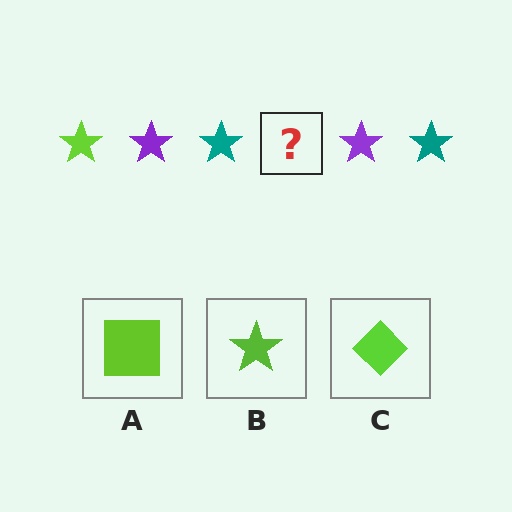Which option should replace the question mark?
Option B.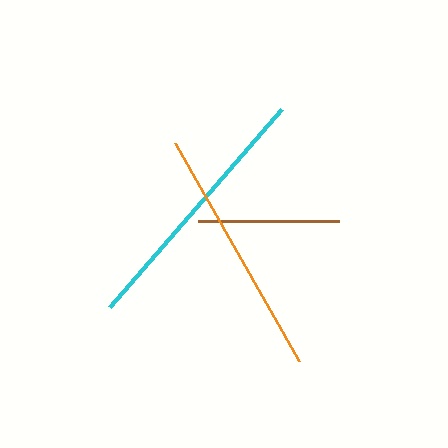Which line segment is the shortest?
The brown line is the shortest at approximately 140 pixels.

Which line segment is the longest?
The cyan line is the longest at approximately 262 pixels.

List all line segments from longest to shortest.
From longest to shortest: cyan, orange, brown.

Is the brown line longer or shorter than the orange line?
The orange line is longer than the brown line.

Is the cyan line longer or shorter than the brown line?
The cyan line is longer than the brown line.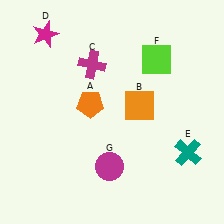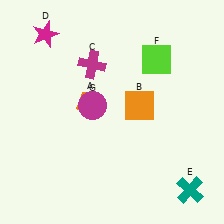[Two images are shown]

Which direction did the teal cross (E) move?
The teal cross (E) moved down.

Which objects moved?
The objects that moved are: the teal cross (E), the magenta circle (G).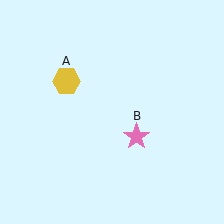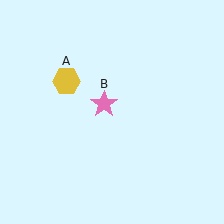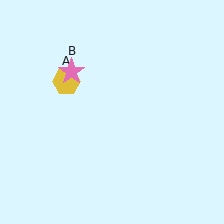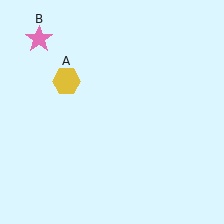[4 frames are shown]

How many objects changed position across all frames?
1 object changed position: pink star (object B).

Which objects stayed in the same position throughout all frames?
Yellow hexagon (object A) remained stationary.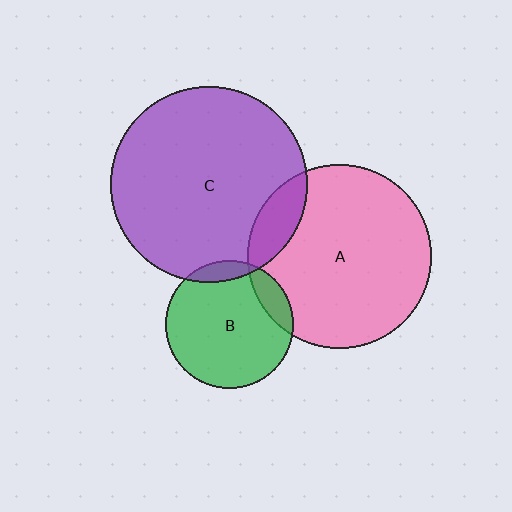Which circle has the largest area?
Circle C (purple).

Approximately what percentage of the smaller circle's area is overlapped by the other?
Approximately 10%.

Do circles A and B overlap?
Yes.